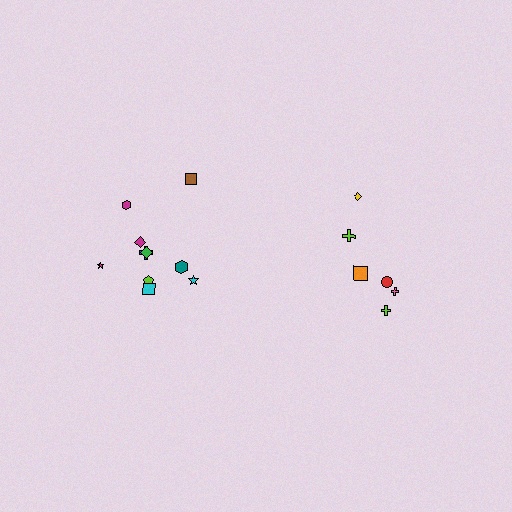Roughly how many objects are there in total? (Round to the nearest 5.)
Roughly 15 objects in total.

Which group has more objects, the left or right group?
The left group.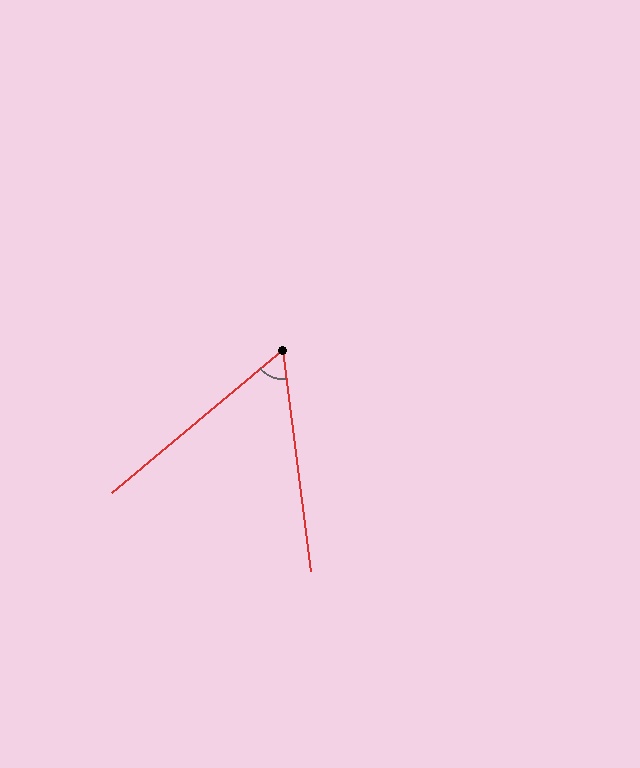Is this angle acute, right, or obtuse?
It is acute.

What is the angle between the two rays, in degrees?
Approximately 57 degrees.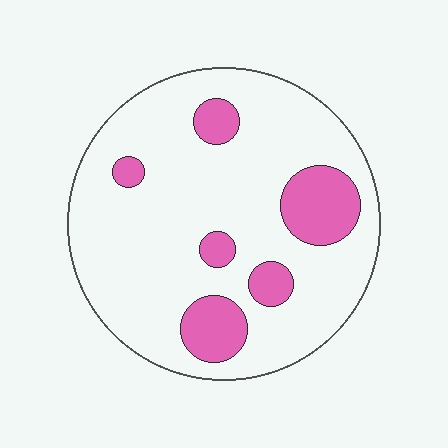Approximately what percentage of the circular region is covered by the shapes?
Approximately 20%.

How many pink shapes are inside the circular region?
6.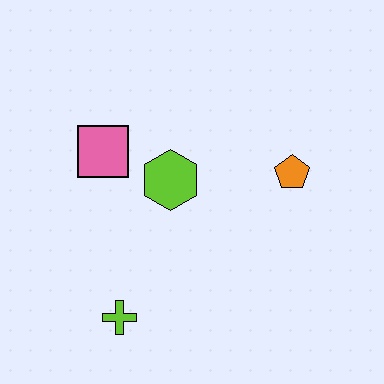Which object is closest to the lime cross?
The lime hexagon is closest to the lime cross.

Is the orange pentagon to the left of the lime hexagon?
No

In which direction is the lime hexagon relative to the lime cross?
The lime hexagon is above the lime cross.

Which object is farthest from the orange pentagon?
The lime cross is farthest from the orange pentagon.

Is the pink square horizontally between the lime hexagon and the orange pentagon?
No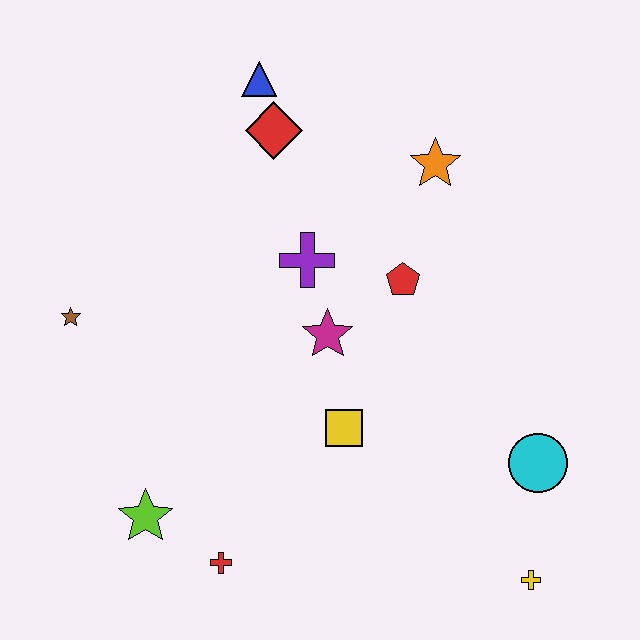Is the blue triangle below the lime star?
No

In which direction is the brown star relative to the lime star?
The brown star is above the lime star.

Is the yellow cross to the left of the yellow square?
No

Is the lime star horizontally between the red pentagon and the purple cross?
No